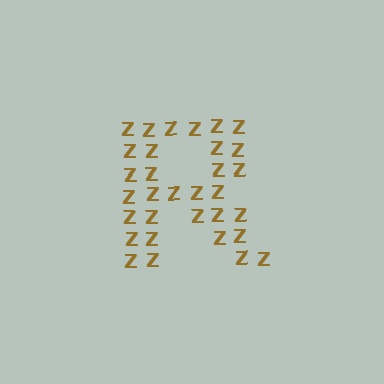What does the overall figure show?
The overall figure shows the letter R.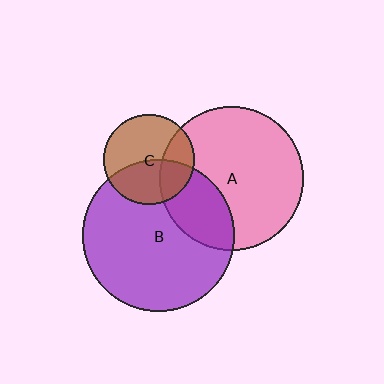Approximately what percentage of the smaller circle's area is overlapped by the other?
Approximately 25%.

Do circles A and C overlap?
Yes.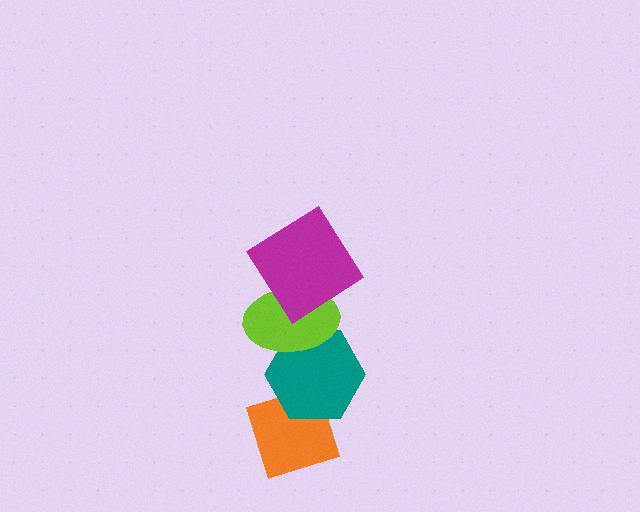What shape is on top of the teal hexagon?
The lime ellipse is on top of the teal hexagon.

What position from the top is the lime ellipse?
The lime ellipse is 2nd from the top.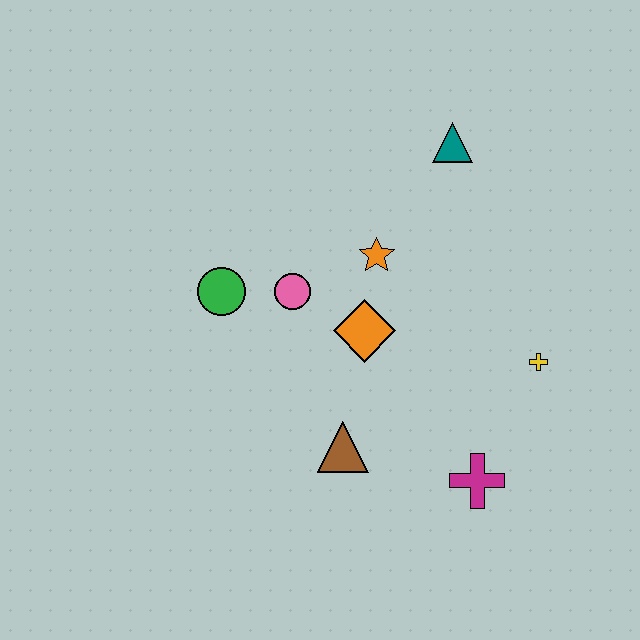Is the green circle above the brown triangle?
Yes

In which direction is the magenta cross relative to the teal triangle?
The magenta cross is below the teal triangle.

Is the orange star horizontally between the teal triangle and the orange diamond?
Yes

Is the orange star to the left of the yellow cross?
Yes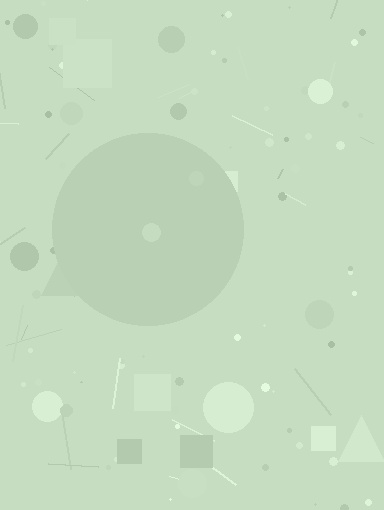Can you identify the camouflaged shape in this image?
The camouflaged shape is a circle.